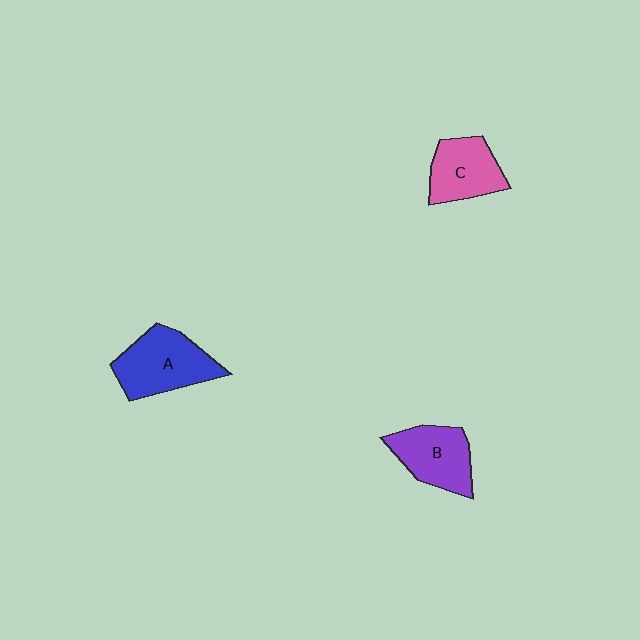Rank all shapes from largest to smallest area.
From largest to smallest: A (blue), B (purple), C (pink).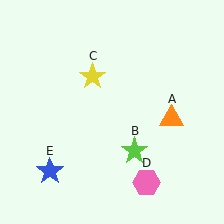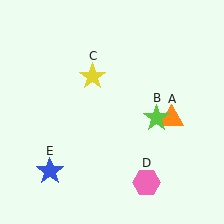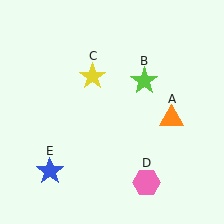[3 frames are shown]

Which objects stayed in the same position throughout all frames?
Orange triangle (object A) and yellow star (object C) and pink hexagon (object D) and blue star (object E) remained stationary.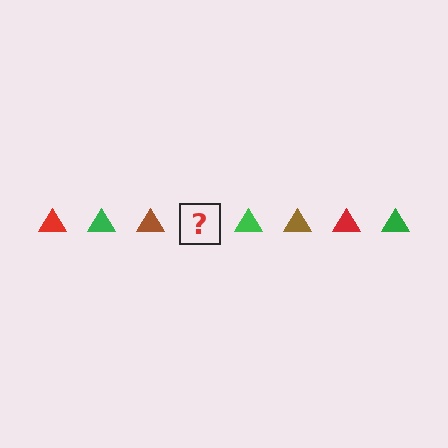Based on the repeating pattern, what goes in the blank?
The blank should be a red triangle.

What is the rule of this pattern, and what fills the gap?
The rule is that the pattern cycles through red, green, brown triangles. The gap should be filled with a red triangle.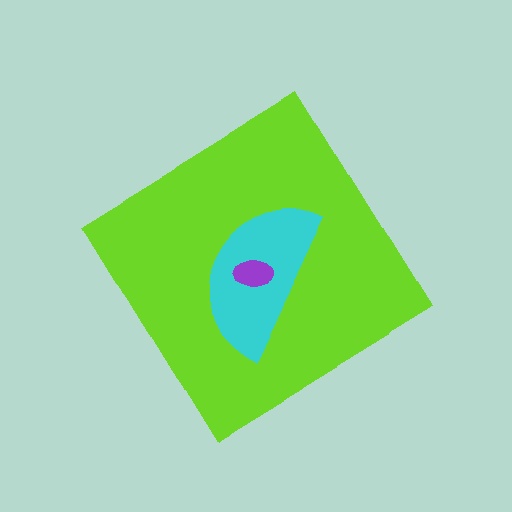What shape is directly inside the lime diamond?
The cyan semicircle.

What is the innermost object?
The purple ellipse.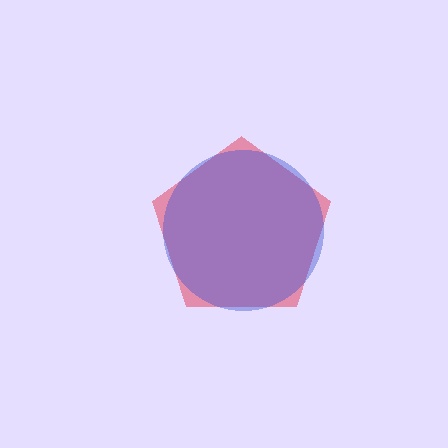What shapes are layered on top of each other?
The layered shapes are: a red pentagon, a blue circle.